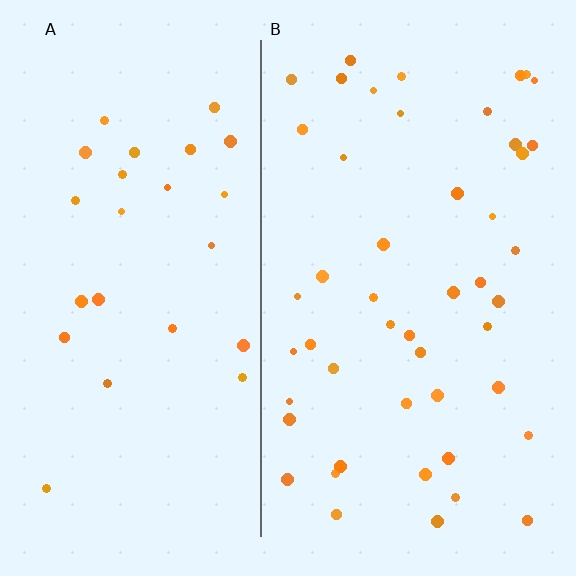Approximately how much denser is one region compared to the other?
Approximately 1.9× — region B over region A.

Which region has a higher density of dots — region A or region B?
B (the right).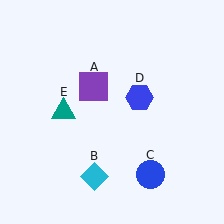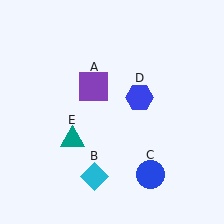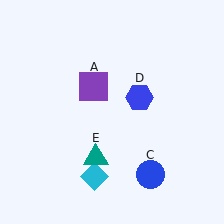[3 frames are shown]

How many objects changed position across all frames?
1 object changed position: teal triangle (object E).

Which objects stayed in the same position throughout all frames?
Purple square (object A) and cyan diamond (object B) and blue circle (object C) and blue hexagon (object D) remained stationary.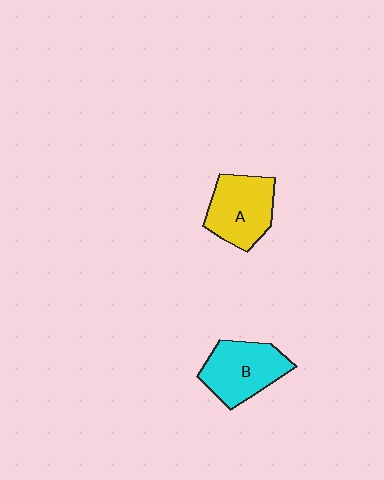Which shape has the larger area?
Shape B (cyan).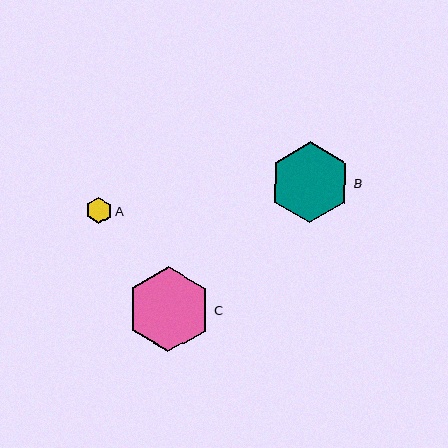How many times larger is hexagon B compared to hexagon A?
Hexagon B is approximately 3.1 times the size of hexagon A.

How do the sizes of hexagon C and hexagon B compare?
Hexagon C and hexagon B are approximately the same size.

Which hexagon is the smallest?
Hexagon A is the smallest with a size of approximately 26 pixels.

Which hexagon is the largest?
Hexagon C is the largest with a size of approximately 85 pixels.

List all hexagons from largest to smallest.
From largest to smallest: C, B, A.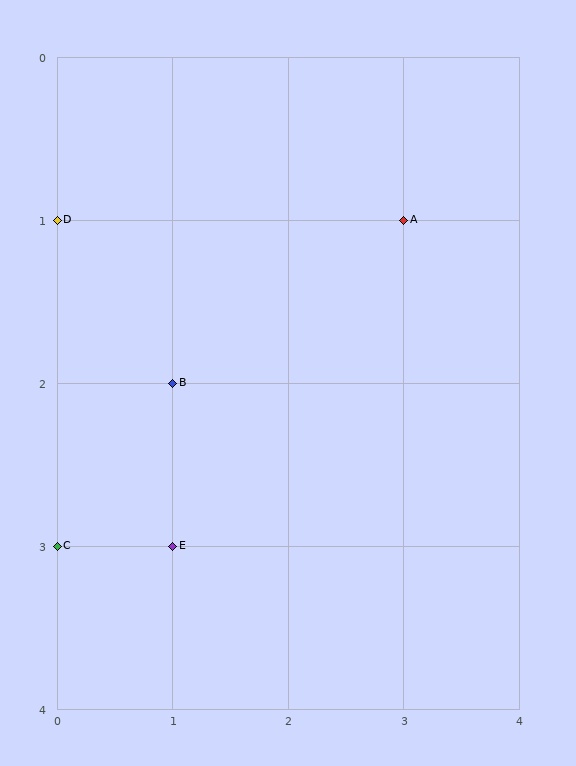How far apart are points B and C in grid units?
Points B and C are 1 column and 1 row apart (about 1.4 grid units diagonally).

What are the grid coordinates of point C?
Point C is at grid coordinates (0, 3).